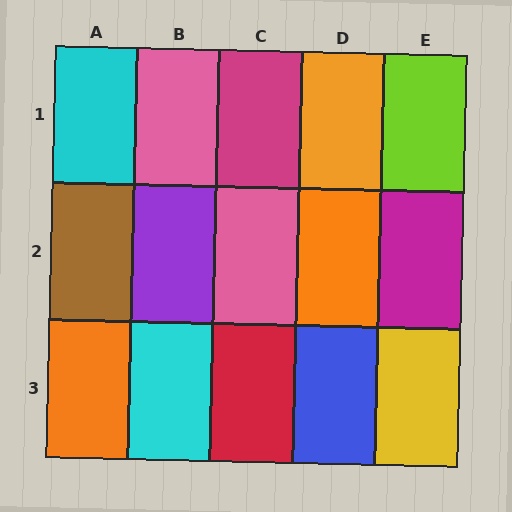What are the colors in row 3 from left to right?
Orange, cyan, red, blue, yellow.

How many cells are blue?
1 cell is blue.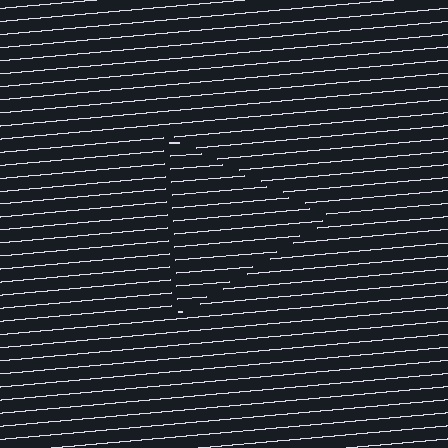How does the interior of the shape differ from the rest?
The interior of the shape contains the same grating, shifted by half a period — the contour is defined by the phase discontinuity where line-ends from the inner and outer gratings abut.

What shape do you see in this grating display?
An illusory triangle. The interior of the shape contains the same grating, shifted by half a period — the contour is defined by the phase discontinuity where line-ends from the inner and outer gratings abut.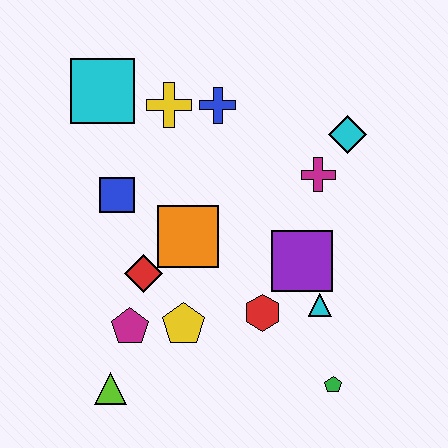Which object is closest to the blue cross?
The yellow cross is closest to the blue cross.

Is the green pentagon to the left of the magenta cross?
No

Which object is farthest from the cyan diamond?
The lime triangle is farthest from the cyan diamond.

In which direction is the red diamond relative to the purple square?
The red diamond is to the left of the purple square.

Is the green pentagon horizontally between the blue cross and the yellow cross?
No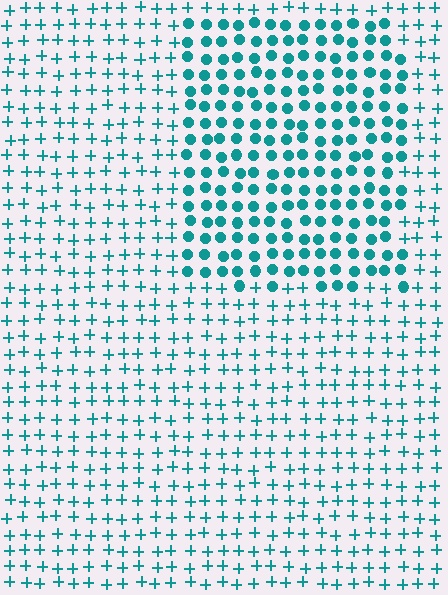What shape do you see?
I see a rectangle.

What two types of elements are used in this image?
The image uses circles inside the rectangle region and plus signs outside it.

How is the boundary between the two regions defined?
The boundary is defined by a change in element shape: circles inside vs. plus signs outside. All elements share the same color and spacing.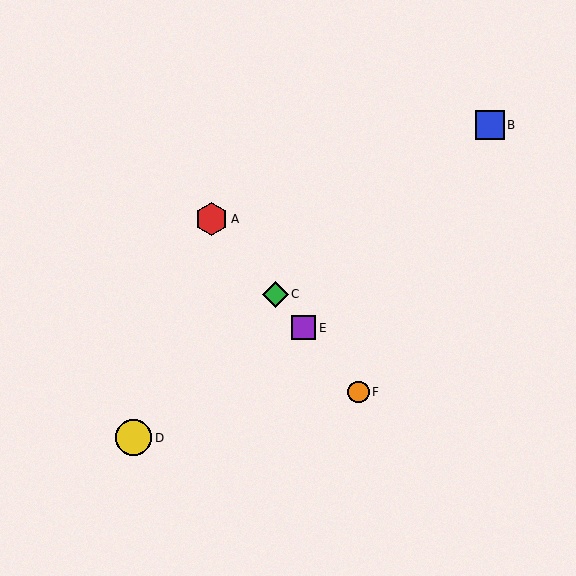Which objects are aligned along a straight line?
Objects A, C, E, F are aligned along a straight line.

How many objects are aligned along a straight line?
4 objects (A, C, E, F) are aligned along a straight line.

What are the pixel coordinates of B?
Object B is at (490, 125).